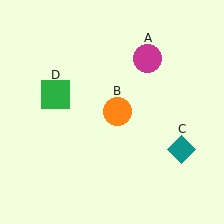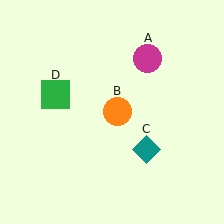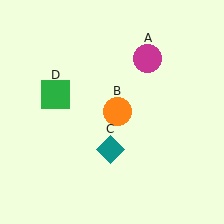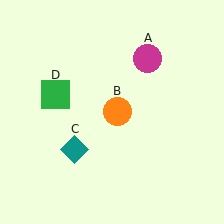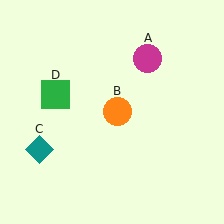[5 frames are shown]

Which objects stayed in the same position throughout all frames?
Magenta circle (object A) and orange circle (object B) and green square (object D) remained stationary.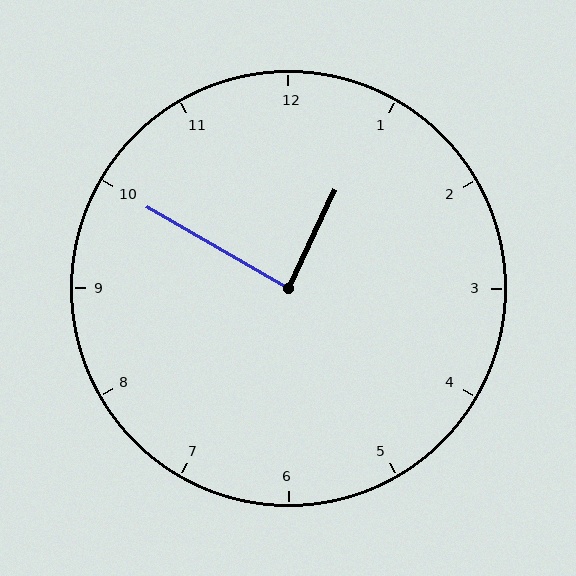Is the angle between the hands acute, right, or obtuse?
It is right.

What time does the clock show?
12:50.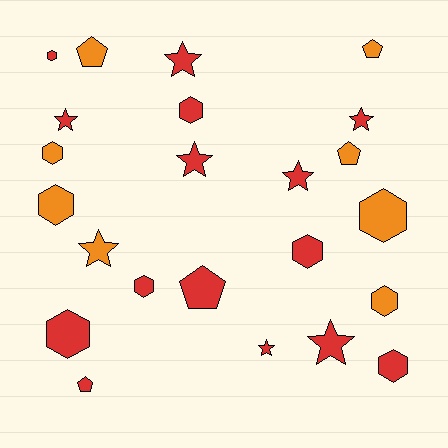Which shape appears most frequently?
Hexagon, with 10 objects.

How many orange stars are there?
There is 1 orange star.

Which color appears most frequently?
Red, with 15 objects.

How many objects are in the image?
There are 23 objects.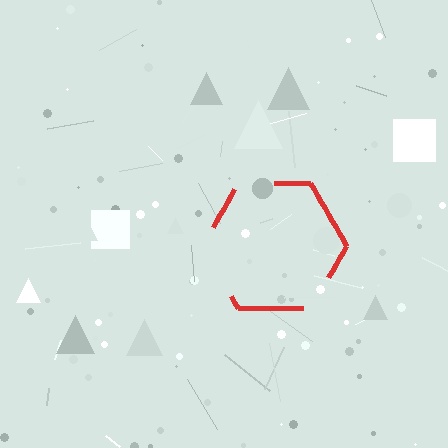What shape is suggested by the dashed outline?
The dashed outline suggests a hexagon.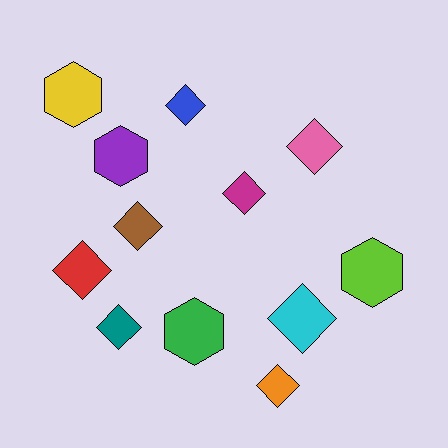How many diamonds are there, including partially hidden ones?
There are 8 diamonds.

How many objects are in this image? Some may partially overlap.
There are 12 objects.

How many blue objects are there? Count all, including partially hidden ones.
There is 1 blue object.